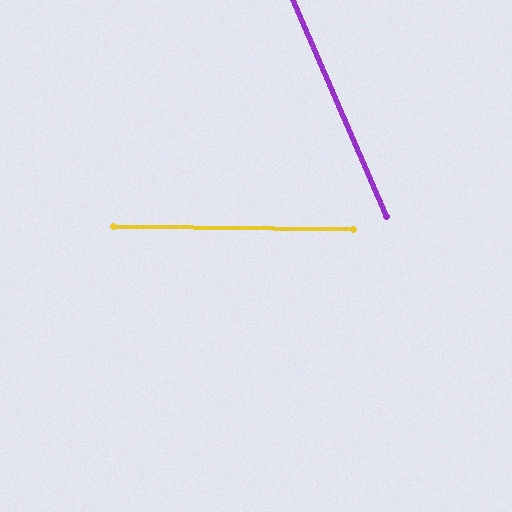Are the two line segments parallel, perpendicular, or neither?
Neither parallel nor perpendicular — they differ by about 66°.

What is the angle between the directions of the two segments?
Approximately 66 degrees.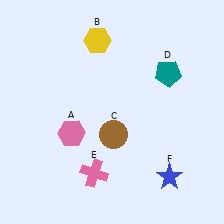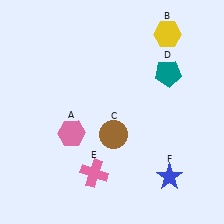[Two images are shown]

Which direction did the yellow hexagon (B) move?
The yellow hexagon (B) moved right.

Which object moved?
The yellow hexagon (B) moved right.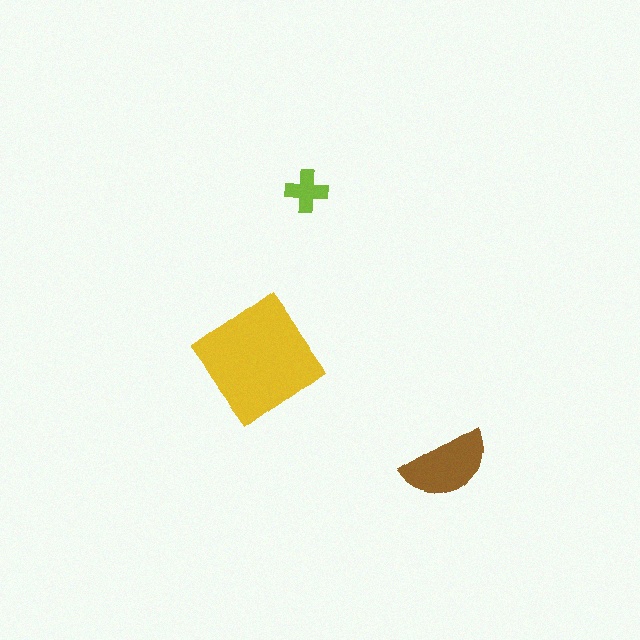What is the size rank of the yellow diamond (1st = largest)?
1st.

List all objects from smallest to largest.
The lime cross, the brown semicircle, the yellow diamond.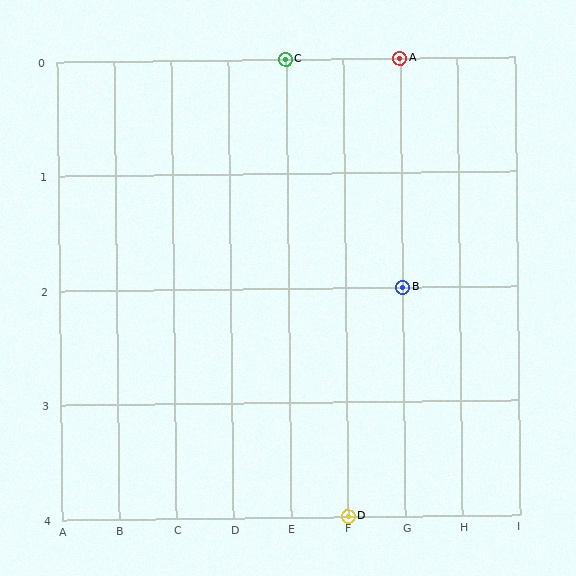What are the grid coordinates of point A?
Point A is at grid coordinates (G, 0).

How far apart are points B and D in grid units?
Points B and D are 1 column and 2 rows apart (about 2.2 grid units diagonally).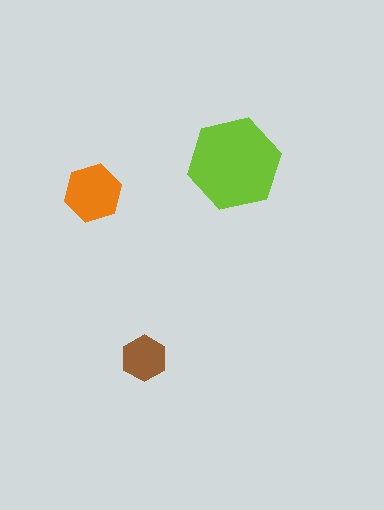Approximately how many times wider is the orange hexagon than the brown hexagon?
About 1.5 times wider.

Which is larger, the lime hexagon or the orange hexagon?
The lime one.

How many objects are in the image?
There are 3 objects in the image.